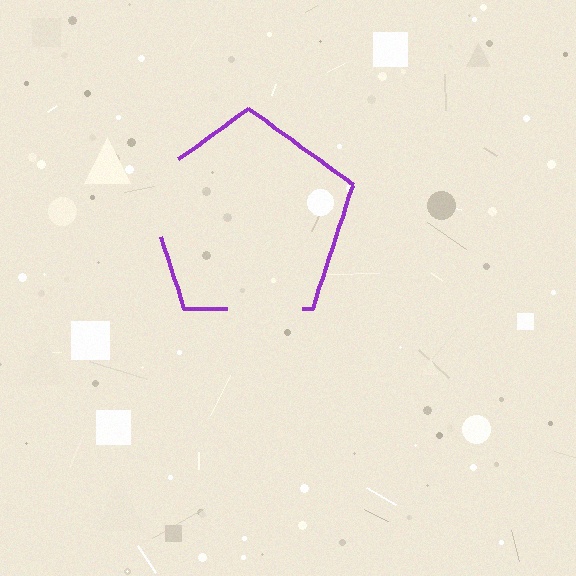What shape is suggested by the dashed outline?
The dashed outline suggests a pentagon.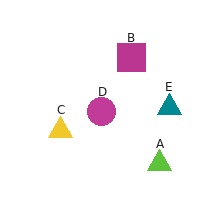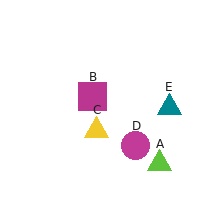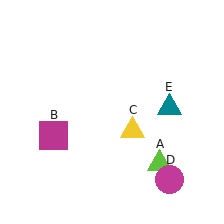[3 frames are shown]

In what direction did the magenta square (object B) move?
The magenta square (object B) moved down and to the left.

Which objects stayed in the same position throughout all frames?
Lime triangle (object A) and teal triangle (object E) remained stationary.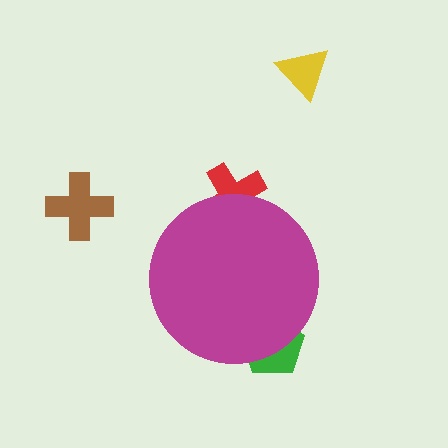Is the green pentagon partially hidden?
Yes, the green pentagon is partially hidden behind the magenta circle.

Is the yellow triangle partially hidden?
No, the yellow triangle is fully visible.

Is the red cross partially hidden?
Yes, the red cross is partially hidden behind the magenta circle.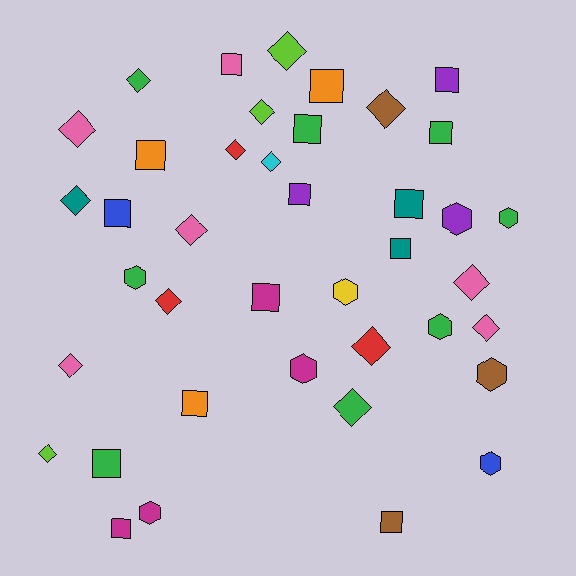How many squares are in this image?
There are 15 squares.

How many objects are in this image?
There are 40 objects.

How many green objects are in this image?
There are 8 green objects.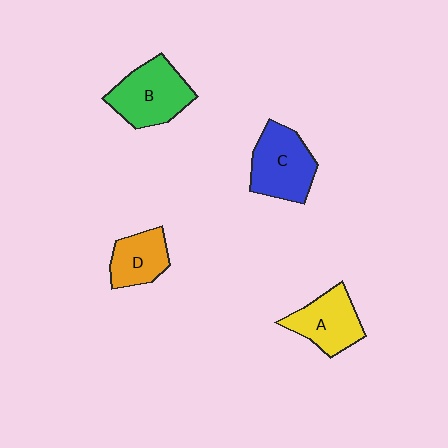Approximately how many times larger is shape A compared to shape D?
Approximately 1.2 times.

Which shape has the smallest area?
Shape D (orange).